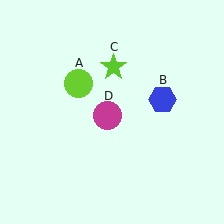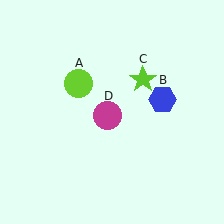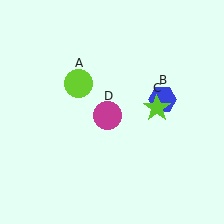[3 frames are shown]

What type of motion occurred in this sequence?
The lime star (object C) rotated clockwise around the center of the scene.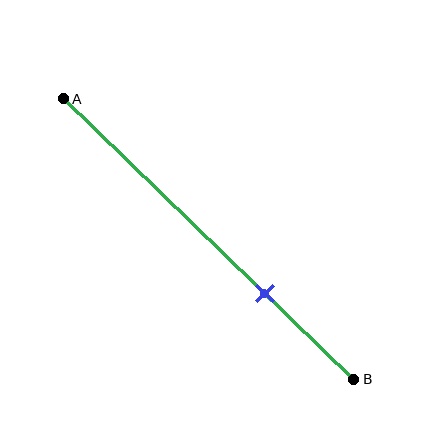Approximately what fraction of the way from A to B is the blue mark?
The blue mark is approximately 70% of the way from A to B.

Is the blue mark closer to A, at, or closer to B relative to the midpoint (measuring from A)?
The blue mark is closer to point B than the midpoint of segment AB.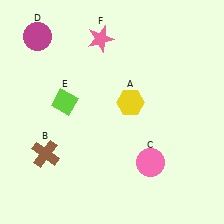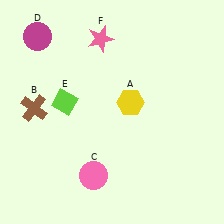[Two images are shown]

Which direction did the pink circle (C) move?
The pink circle (C) moved left.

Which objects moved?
The objects that moved are: the brown cross (B), the pink circle (C).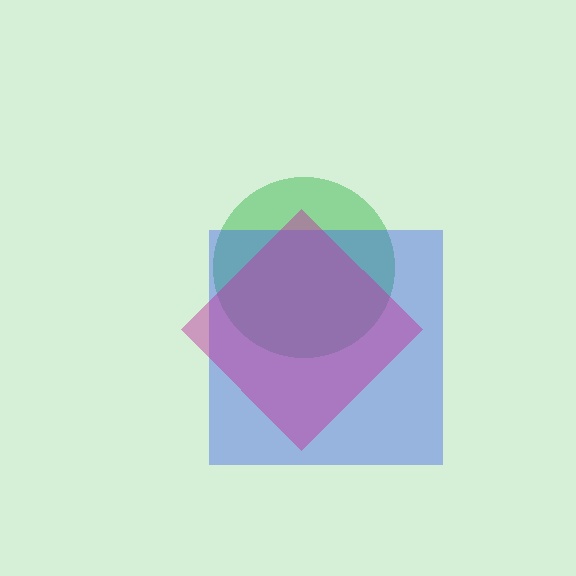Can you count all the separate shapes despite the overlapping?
Yes, there are 3 separate shapes.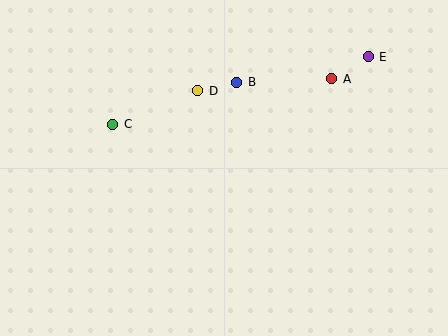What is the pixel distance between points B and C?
The distance between B and C is 131 pixels.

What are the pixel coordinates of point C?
Point C is at (113, 124).